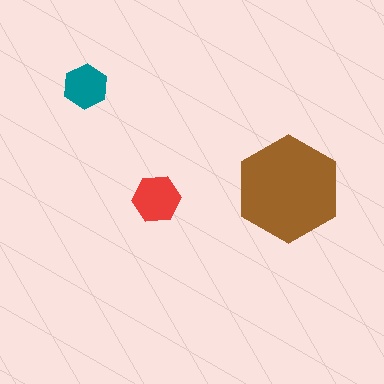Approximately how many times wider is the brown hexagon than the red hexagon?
About 2 times wider.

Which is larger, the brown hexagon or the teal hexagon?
The brown one.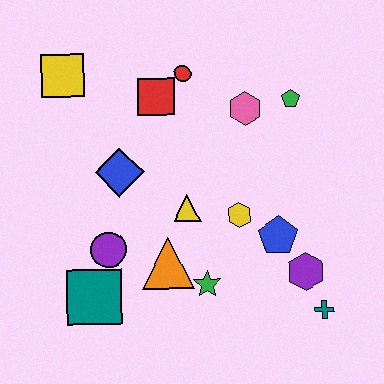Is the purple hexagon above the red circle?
No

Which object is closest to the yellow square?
The red square is closest to the yellow square.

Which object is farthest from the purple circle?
The green pentagon is farthest from the purple circle.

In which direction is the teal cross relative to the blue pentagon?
The teal cross is below the blue pentagon.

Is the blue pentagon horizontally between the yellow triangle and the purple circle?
No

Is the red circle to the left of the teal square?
No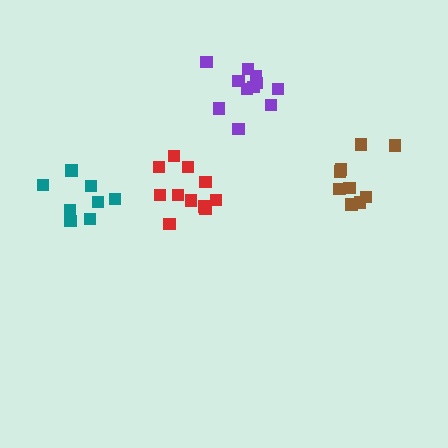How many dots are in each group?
Group 1: 9 dots, Group 2: 8 dots, Group 3: 12 dots, Group 4: 11 dots (40 total).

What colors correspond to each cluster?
The clusters are colored: brown, teal, purple, red.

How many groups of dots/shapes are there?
There are 4 groups.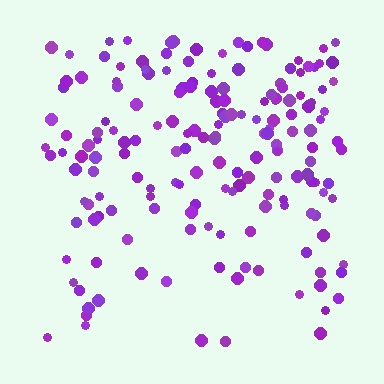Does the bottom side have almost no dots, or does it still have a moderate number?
Still a moderate number, just noticeably fewer than the top.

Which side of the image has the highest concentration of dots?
The top.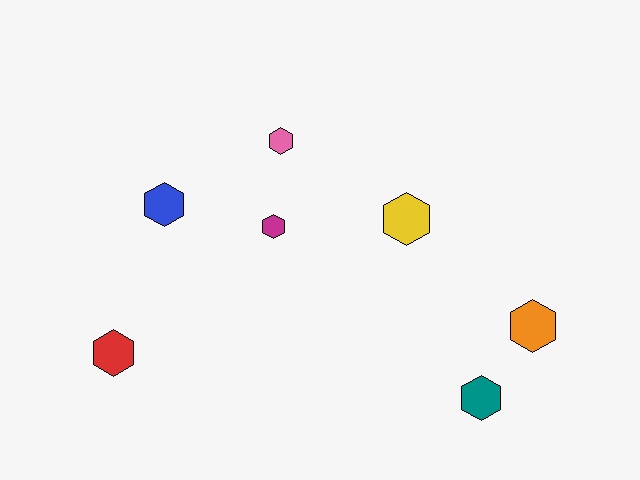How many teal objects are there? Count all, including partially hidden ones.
There is 1 teal object.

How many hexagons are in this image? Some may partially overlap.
There are 7 hexagons.